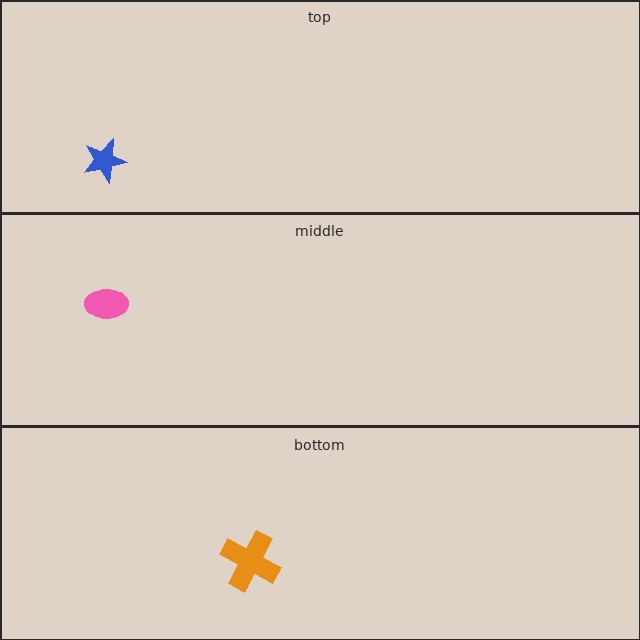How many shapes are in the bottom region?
1.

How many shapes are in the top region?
1.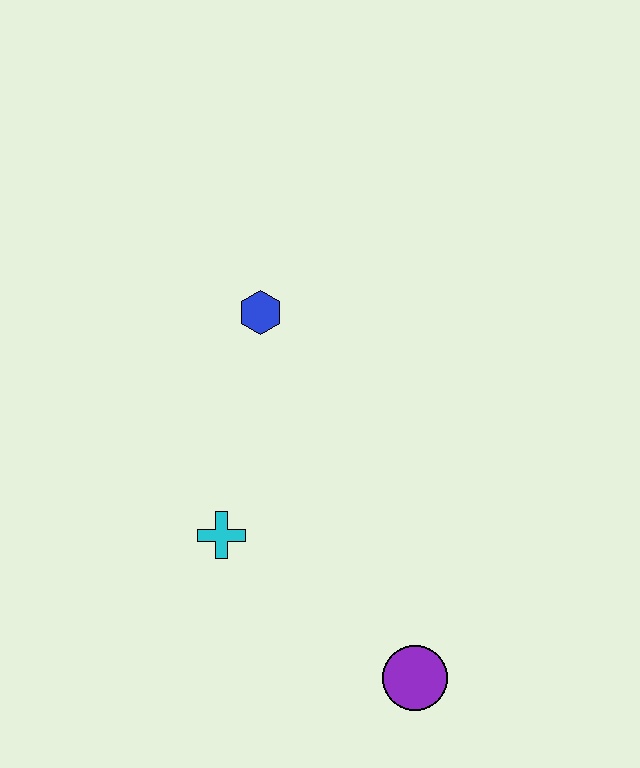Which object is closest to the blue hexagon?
The cyan cross is closest to the blue hexagon.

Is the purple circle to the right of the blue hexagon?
Yes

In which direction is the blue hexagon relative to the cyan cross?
The blue hexagon is above the cyan cross.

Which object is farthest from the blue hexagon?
The purple circle is farthest from the blue hexagon.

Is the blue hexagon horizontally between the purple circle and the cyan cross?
Yes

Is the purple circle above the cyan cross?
No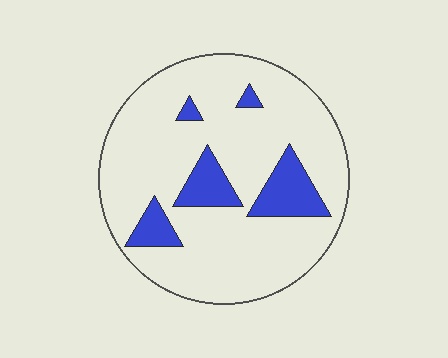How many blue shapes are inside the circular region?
5.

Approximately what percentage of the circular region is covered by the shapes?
Approximately 15%.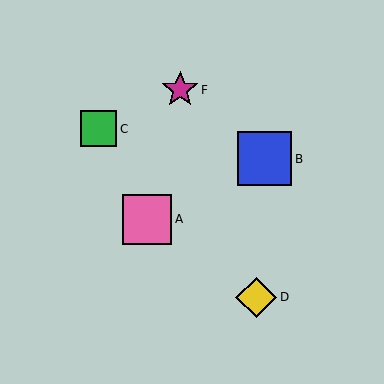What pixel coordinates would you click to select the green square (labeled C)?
Click at (99, 129) to select the green square C.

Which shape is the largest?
The blue square (labeled B) is the largest.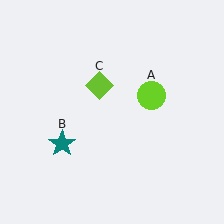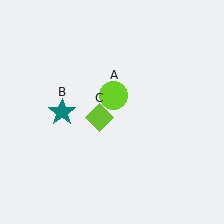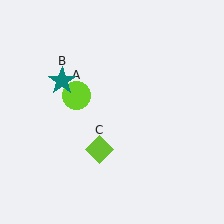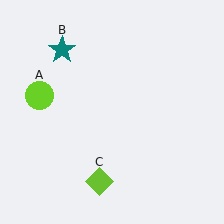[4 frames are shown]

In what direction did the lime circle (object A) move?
The lime circle (object A) moved left.